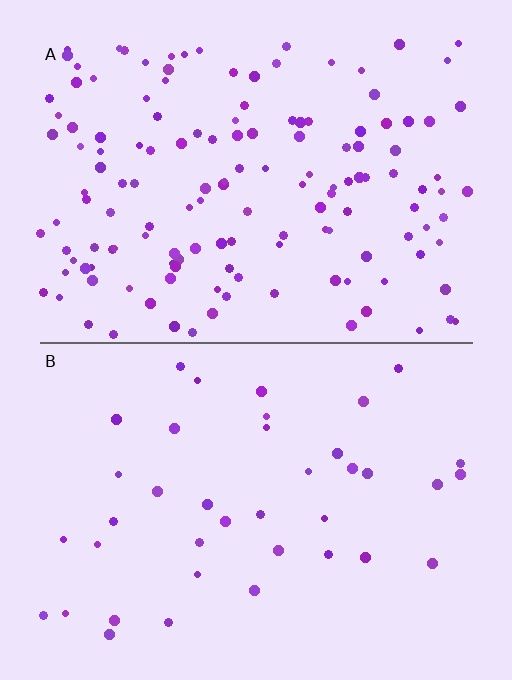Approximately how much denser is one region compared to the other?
Approximately 3.6× — region A over region B.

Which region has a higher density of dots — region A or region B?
A (the top).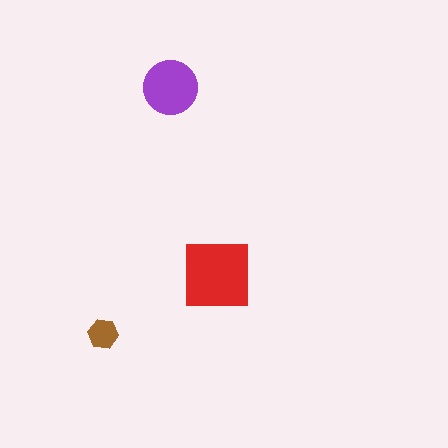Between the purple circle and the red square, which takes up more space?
The red square.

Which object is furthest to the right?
The red square is rightmost.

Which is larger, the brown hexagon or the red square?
The red square.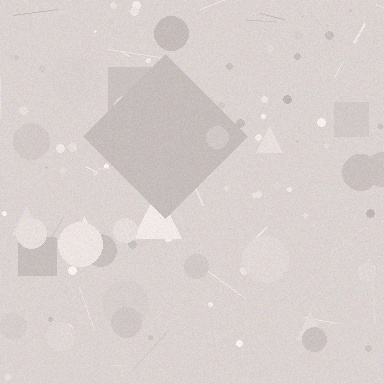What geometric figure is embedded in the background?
A diamond is embedded in the background.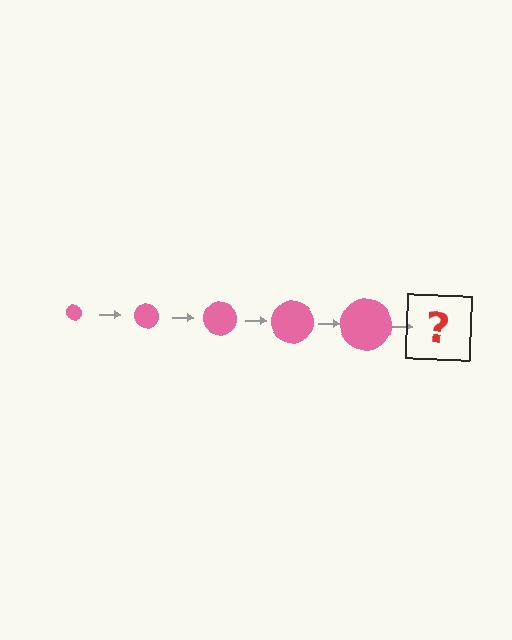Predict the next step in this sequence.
The next step is a pink circle, larger than the previous one.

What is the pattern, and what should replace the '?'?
The pattern is that the circle gets progressively larger each step. The '?' should be a pink circle, larger than the previous one.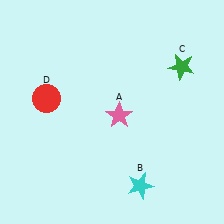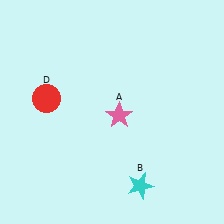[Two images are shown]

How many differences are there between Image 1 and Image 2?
There is 1 difference between the two images.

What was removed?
The green star (C) was removed in Image 2.